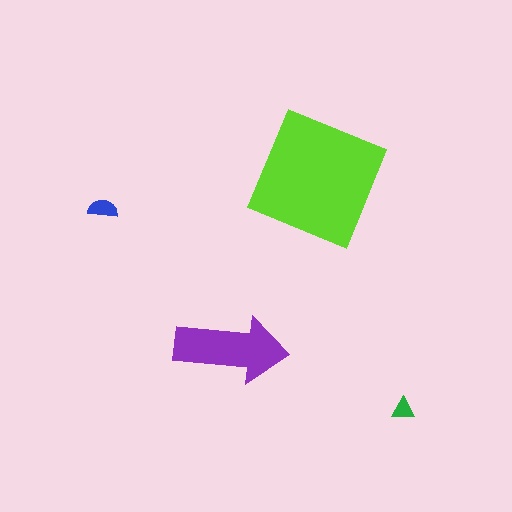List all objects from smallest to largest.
The green triangle, the blue semicircle, the purple arrow, the lime square.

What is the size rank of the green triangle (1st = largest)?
4th.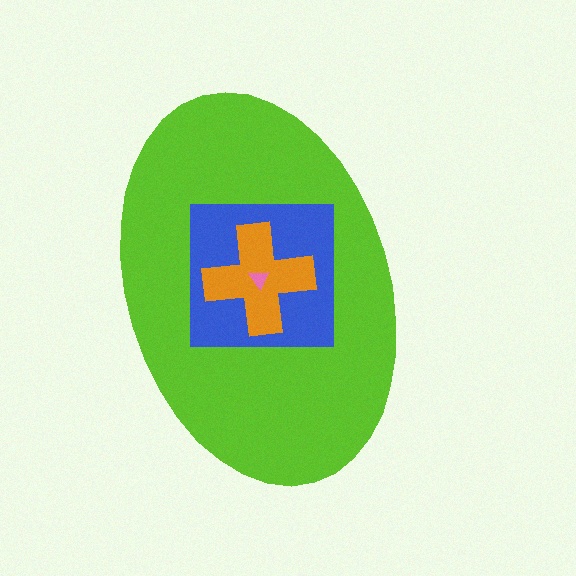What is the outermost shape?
The lime ellipse.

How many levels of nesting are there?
4.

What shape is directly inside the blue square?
The orange cross.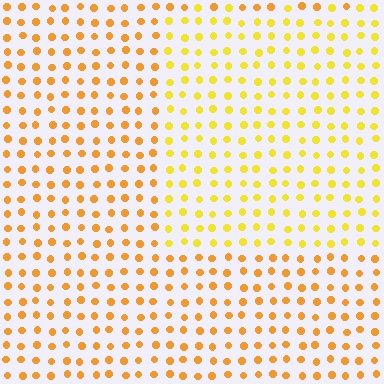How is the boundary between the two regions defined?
The boundary is defined purely by a slight shift in hue (about 23 degrees). Spacing, size, and orientation are identical on both sides.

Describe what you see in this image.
The image is filled with small orange elements in a uniform arrangement. A rectangle-shaped region is visible where the elements are tinted to a slightly different hue, forming a subtle color boundary.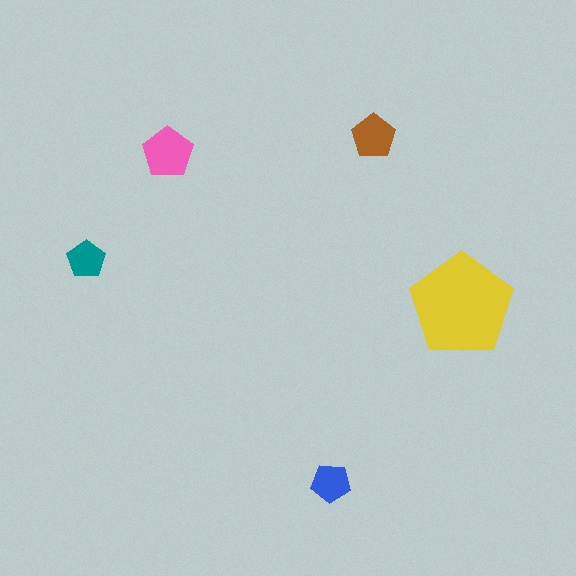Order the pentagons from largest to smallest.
the yellow one, the pink one, the brown one, the blue one, the teal one.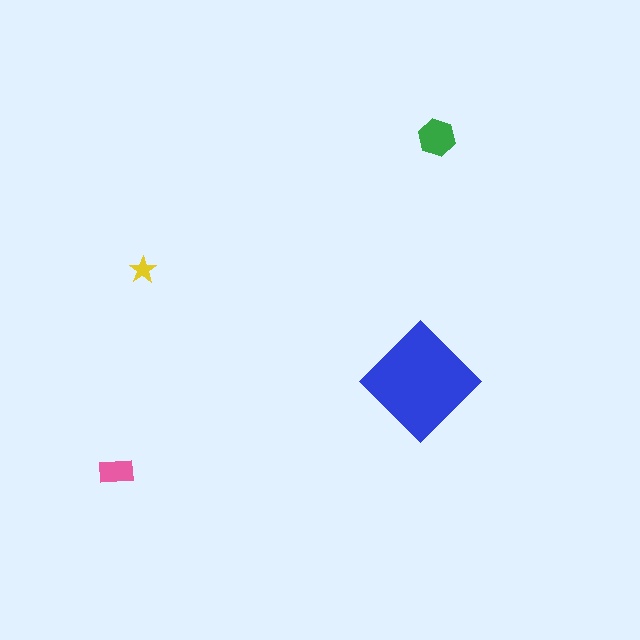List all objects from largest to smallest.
The blue diamond, the green hexagon, the pink rectangle, the yellow star.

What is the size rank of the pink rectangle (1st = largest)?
3rd.